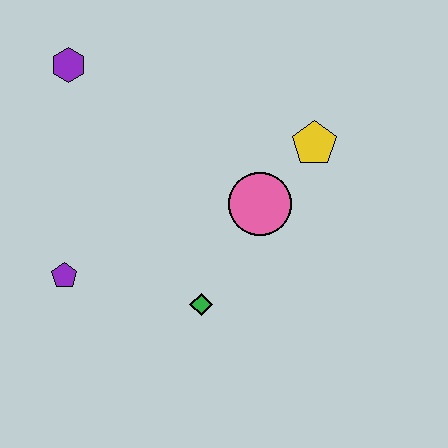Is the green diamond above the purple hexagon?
No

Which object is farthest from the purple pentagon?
The yellow pentagon is farthest from the purple pentagon.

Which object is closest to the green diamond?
The pink circle is closest to the green diamond.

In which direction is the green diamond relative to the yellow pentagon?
The green diamond is below the yellow pentagon.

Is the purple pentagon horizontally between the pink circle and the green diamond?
No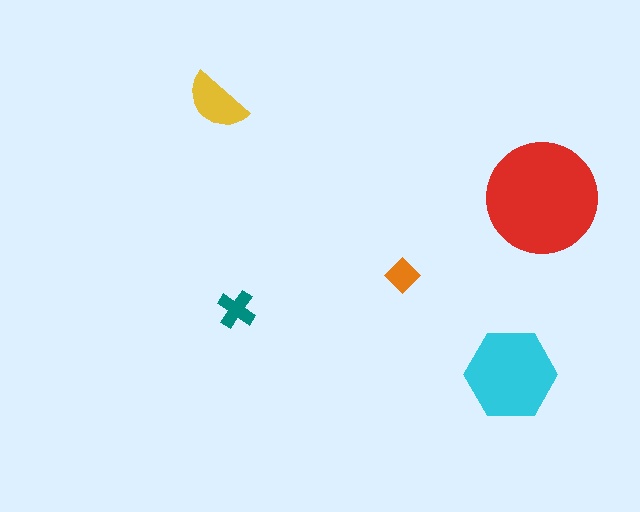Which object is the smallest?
The orange diamond.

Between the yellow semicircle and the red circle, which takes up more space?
The red circle.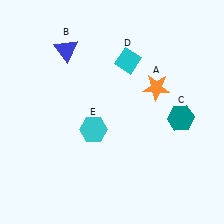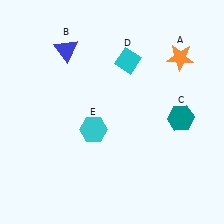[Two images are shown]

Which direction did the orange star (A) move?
The orange star (A) moved up.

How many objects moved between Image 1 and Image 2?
1 object moved between the two images.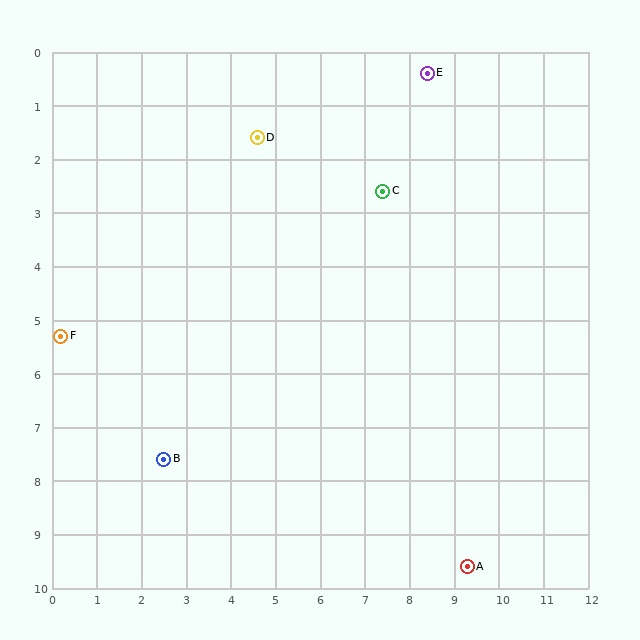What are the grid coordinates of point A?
Point A is at approximately (9.3, 9.6).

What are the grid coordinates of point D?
Point D is at approximately (4.6, 1.6).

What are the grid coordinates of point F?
Point F is at approximately (0.2, 5.3).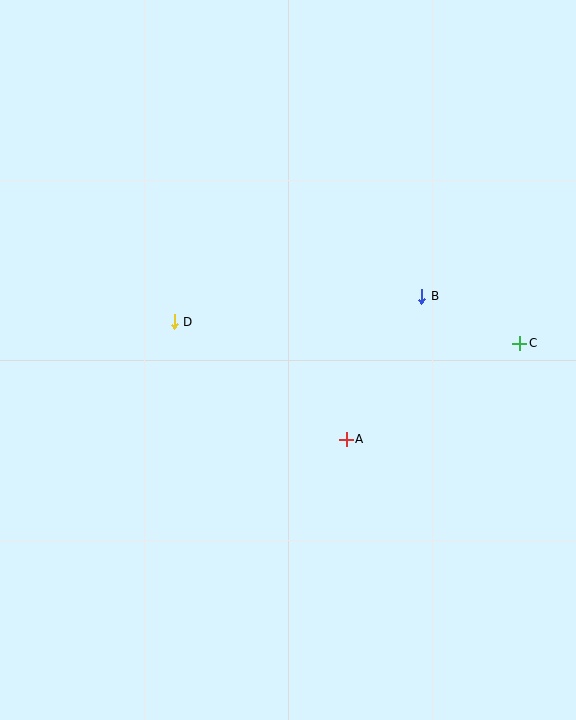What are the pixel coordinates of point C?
Point C is at (519, 343).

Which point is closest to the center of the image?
Point A at (346, 439) is closest to the center.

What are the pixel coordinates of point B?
Point B is at (422, 296).